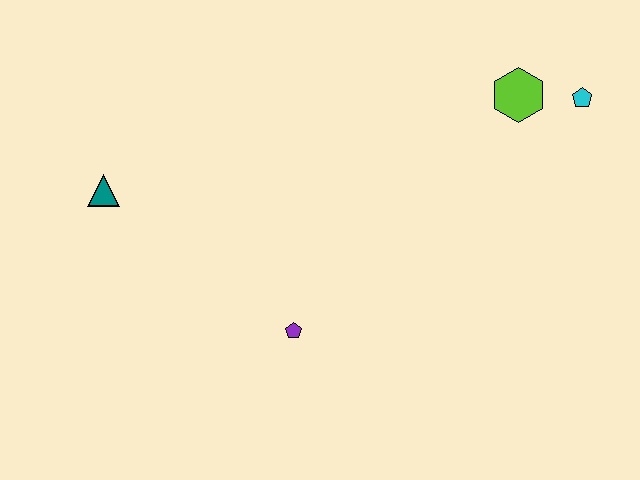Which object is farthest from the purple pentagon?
The cyan pentagon is farthest from the purple pentagon.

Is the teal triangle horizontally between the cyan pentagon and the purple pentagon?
No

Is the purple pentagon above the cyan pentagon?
No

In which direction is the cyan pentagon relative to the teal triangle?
The cyan pentagon is to the right of the teal triangle.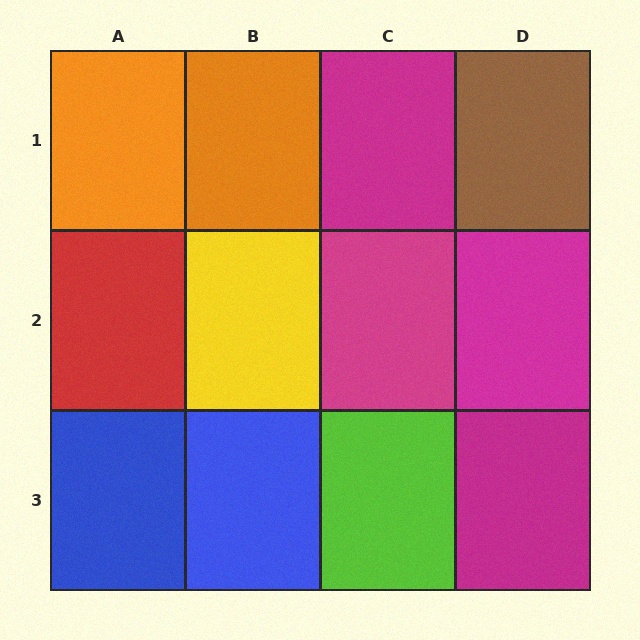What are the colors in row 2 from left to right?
Red, yellow, magenta, magenta.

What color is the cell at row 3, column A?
Blue.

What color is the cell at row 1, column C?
Magenta.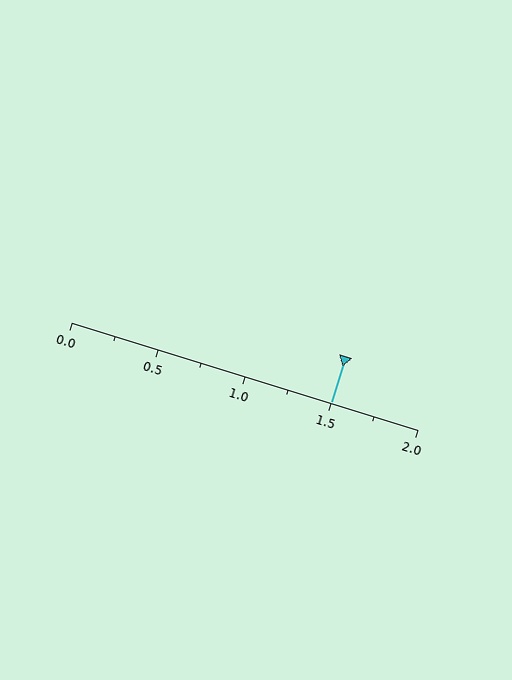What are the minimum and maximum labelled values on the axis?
The axis runs from 0.0 to 2.0.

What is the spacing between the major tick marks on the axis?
The major ticks are spaced 0.5 apart.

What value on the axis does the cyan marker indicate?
The marker indicates approximately 1.5.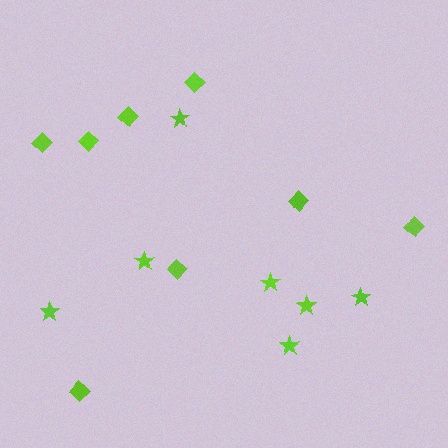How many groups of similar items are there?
There are 2 groups: one group of stars (7) and one group of diamonds (8).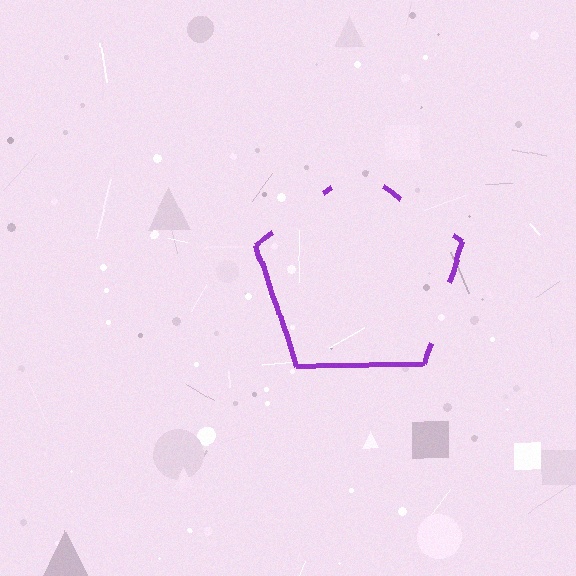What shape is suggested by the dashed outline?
The dashed outline suggests a pentagon.